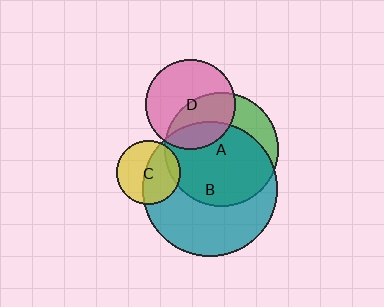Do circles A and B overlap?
Yes.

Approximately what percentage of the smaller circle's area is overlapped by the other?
Approximately 70%.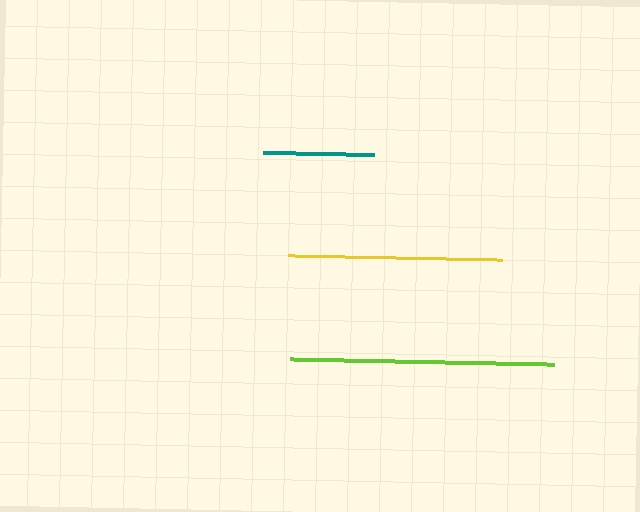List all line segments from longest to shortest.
From longest to shortest: lime, yellow, teal.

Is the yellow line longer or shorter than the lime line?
The lime line is longer than the yellow line.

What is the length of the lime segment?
The lime segment is approximately 264 pixels long.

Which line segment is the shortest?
The teal line is the shortest at approximately 110 pixels.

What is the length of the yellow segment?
The yellow segment is approximately 214 pixels long.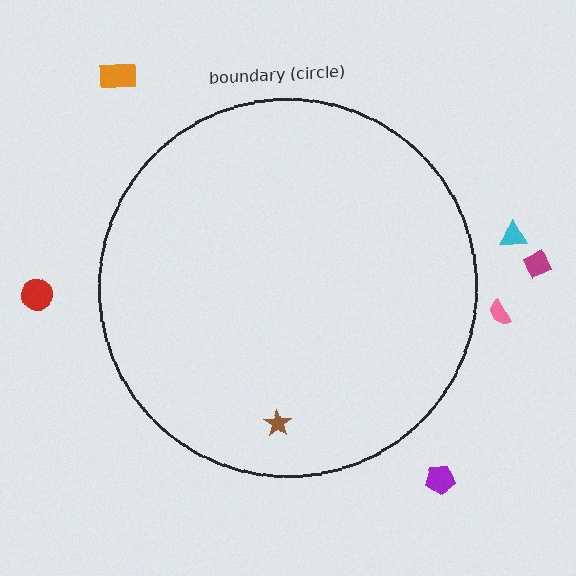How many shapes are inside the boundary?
1 inside, 6 outside.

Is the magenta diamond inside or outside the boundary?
Outside.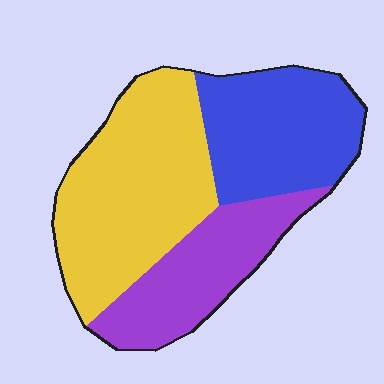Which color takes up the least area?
Purple, at roughly 25%.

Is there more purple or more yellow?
Yellow.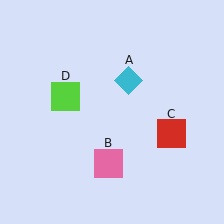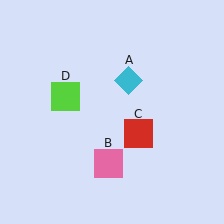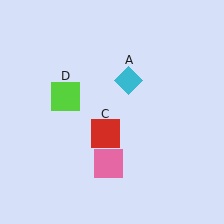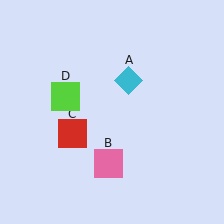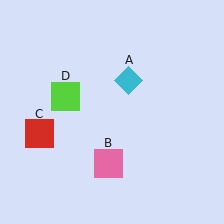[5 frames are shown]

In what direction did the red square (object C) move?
The red square (object C) moved left.